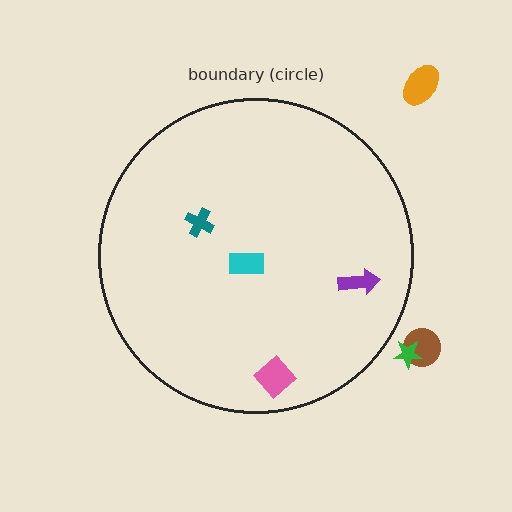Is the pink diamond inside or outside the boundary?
Inside.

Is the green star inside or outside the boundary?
Outside.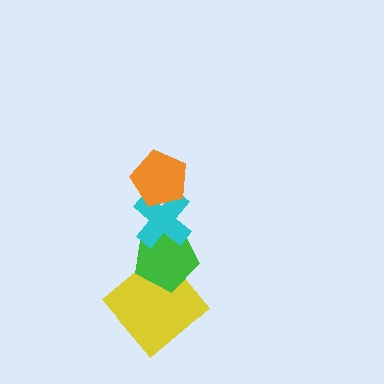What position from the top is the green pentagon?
The green pentagon is 3rd from the top.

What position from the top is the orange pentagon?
The orange pentagon is 1st from the top.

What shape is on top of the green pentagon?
The cyan cross is on top of the green pentagon.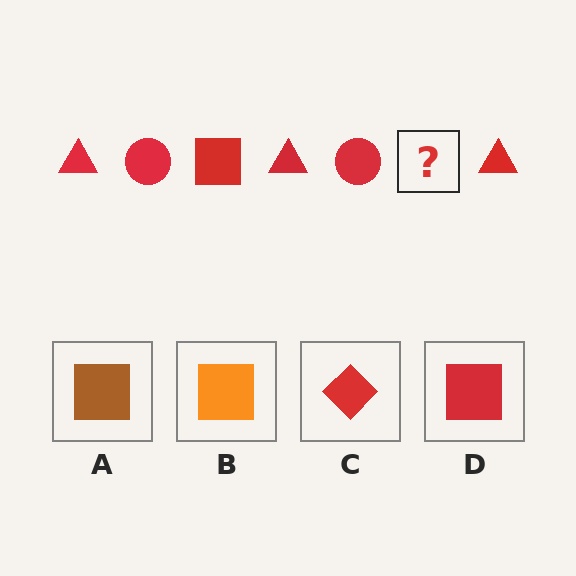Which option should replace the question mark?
Option D.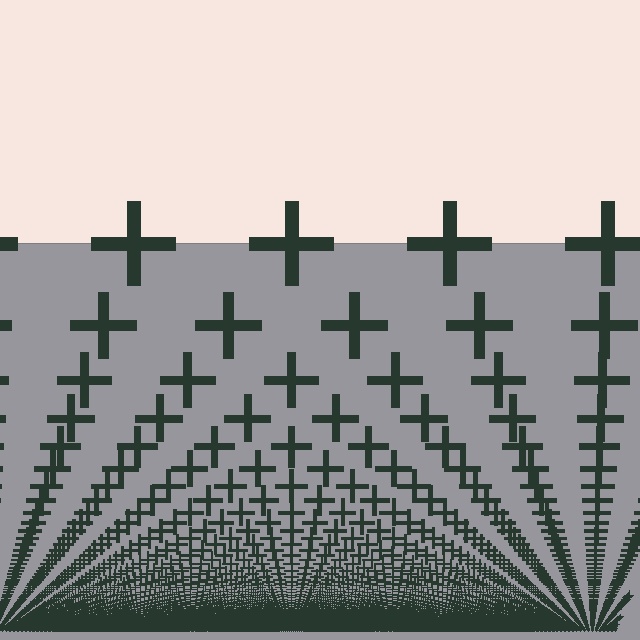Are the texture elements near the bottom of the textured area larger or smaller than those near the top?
Smaller. The gradient is inverted — elements near the bottom are smaller and denser.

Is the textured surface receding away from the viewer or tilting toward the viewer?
The surface appears to tilt toward the viewer. Texture elements get larger and sparser toward the top.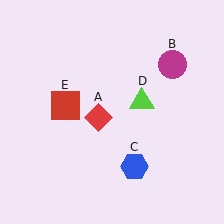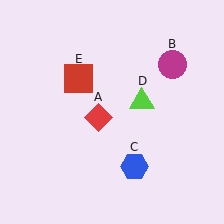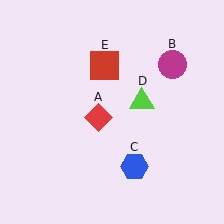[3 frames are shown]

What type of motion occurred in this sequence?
The red square (object E) rotated clockwise around the center of the scene.